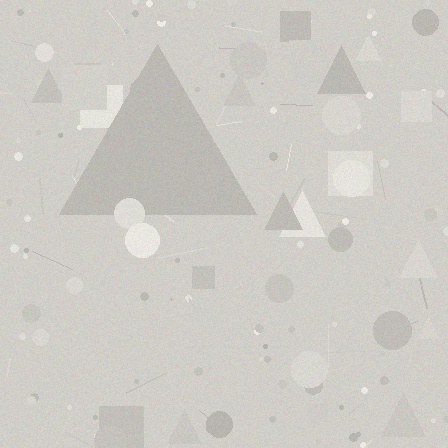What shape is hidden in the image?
A triangle is hidden in the image.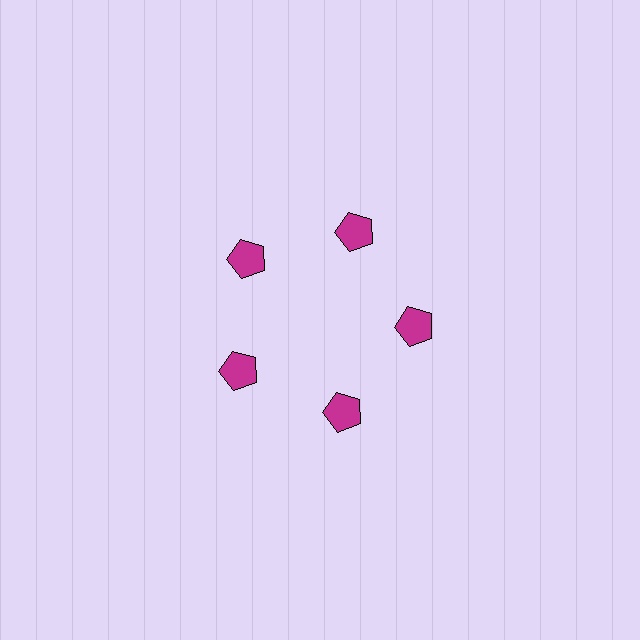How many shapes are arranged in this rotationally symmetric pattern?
There are 5 shapes, arranged in 5 groups of 1.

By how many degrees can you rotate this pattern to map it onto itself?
The pattern maps onto itself every 72 degrees of rotation.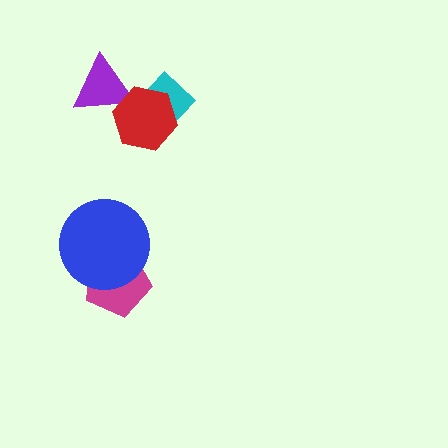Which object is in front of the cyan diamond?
The red hexagon is in front of the cyan diamond.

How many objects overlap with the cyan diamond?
1 object overlaps with the cyan diamond.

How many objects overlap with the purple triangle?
1 object overlaps with the purple triangle.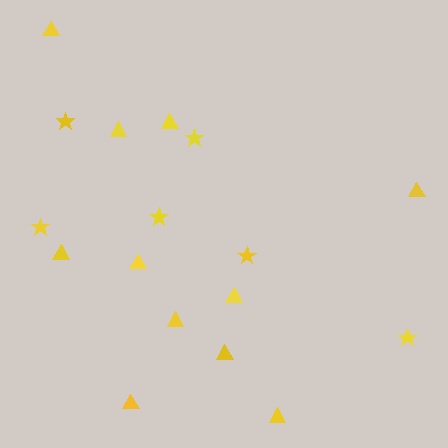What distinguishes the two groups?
There are 2 groups: one group of triangles (11) and one group of stars (6).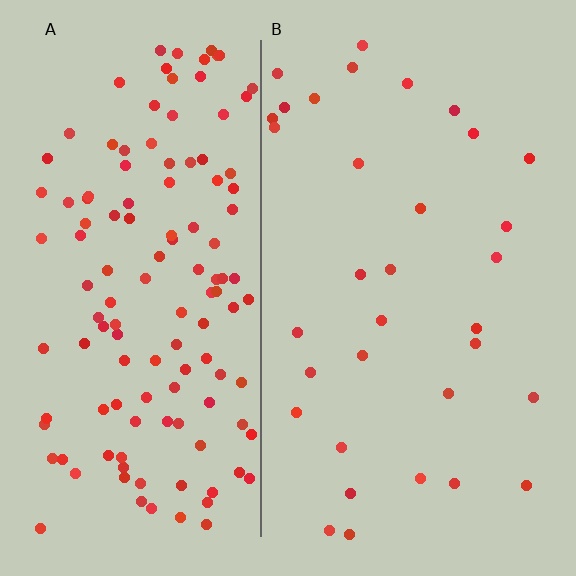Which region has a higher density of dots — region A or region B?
A (the left).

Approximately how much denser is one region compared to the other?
Approximately 3.9× — region A over region B.